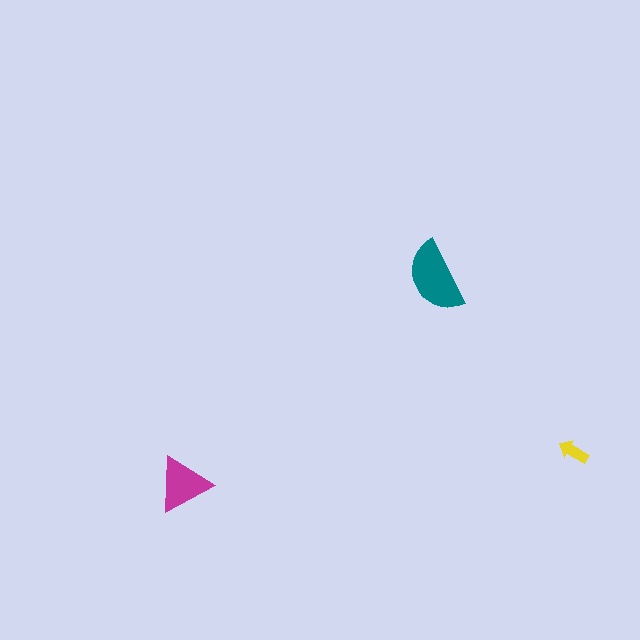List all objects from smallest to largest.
The yellow arrow, the magenta triangle, the teal semicircle.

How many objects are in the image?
There are 3 objects in the image.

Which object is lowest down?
The magenta triangle is bottommost.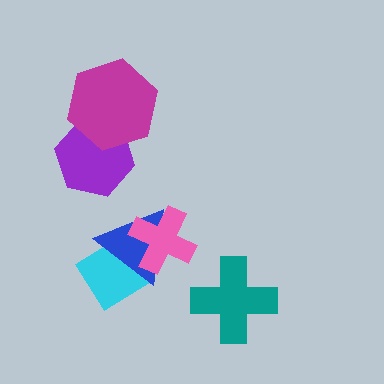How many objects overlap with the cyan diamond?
1 object overlaps with the cyan diamond.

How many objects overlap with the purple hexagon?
1 object overlaps with the purple hexagon.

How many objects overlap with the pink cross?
1 object overlaps with the pink cross.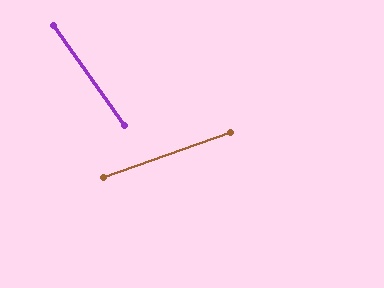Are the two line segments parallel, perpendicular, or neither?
Neither parallel nor perpendicular — they differ by about 74°.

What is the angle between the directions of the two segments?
Approximately 74 degrees.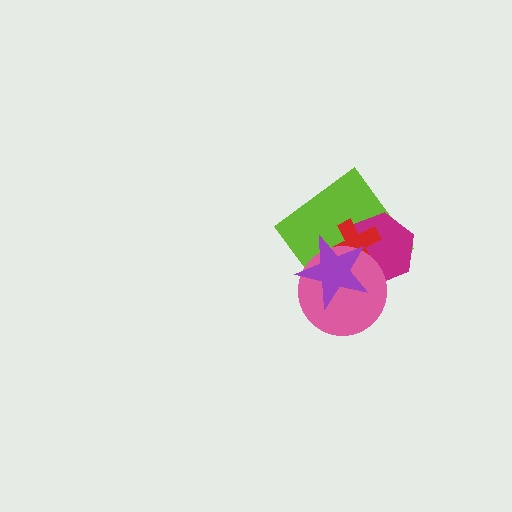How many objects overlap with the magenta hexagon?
4 objects overlap with the magenta hexagon.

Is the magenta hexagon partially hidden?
Yes, it is partially covered by another shape.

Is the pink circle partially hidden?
Yes, it is partially covered by another shape.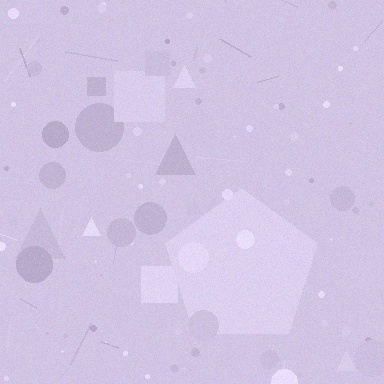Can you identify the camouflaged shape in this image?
The camouflaged shape is a pentagon.